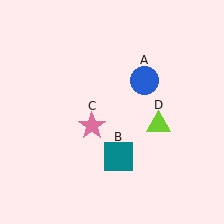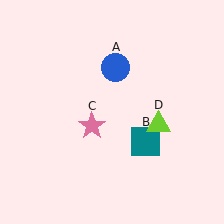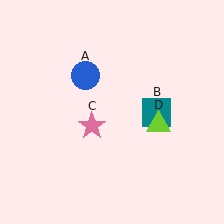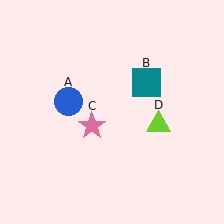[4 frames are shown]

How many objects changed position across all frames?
2 objects changed position: blue circle (object A), teal square (object B).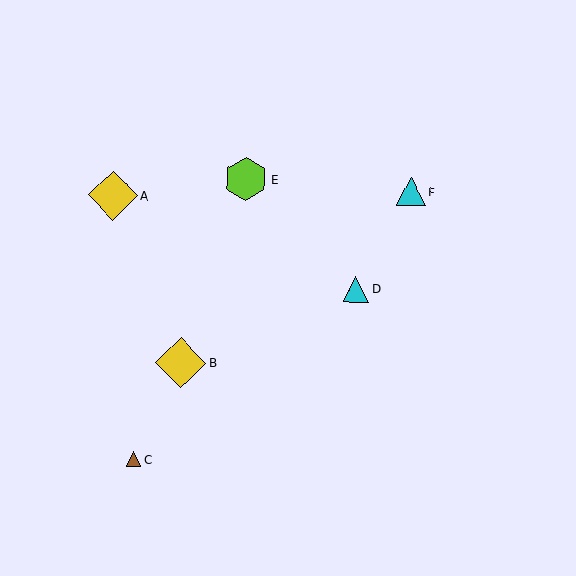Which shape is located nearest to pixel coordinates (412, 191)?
The cyan triangle (labeled F) at (411, 192) is nearest to that location.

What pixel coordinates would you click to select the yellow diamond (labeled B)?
Click at (181, 363) to select the yellow diamond B.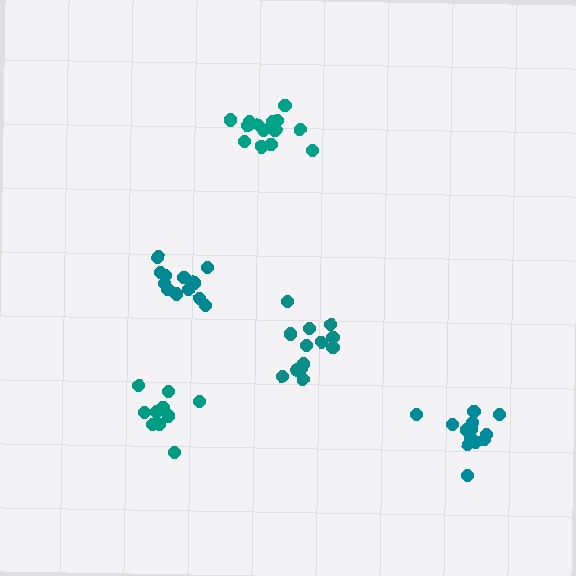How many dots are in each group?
Group 1: 12 dots, Group 2: 11 dots, Group 3: 13 dots, Group 4: 14 dots, Group 5: 13 dots (63 total).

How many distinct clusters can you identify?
There are 5 distinct clusters.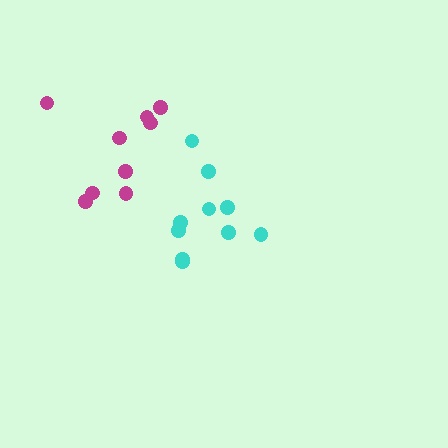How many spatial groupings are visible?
There are 2 spatial groupings.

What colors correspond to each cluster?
The clusters are colored: magenta, cyan.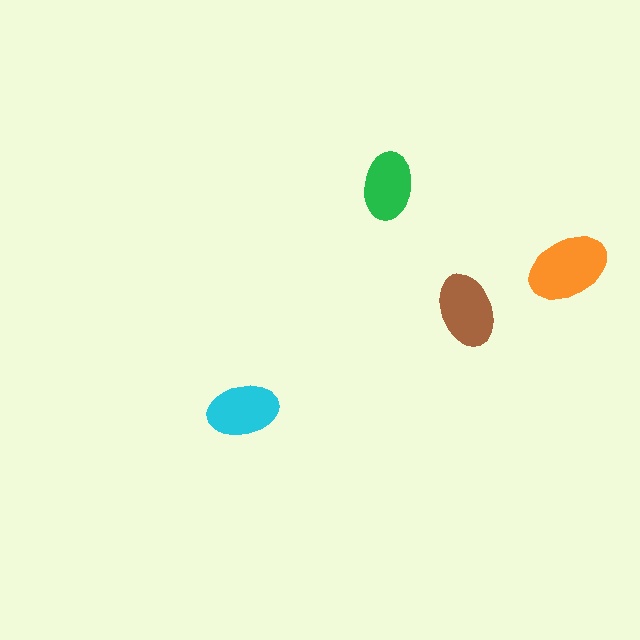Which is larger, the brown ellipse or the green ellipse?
The brown one.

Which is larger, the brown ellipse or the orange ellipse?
The orange one.